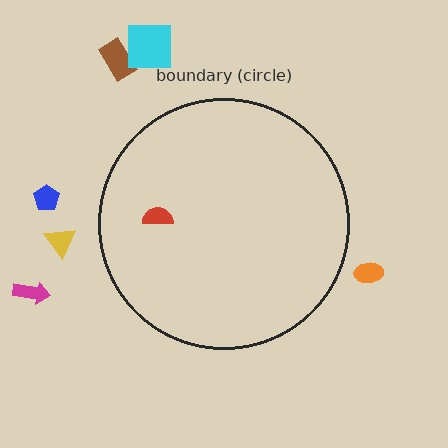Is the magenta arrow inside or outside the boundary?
Outside.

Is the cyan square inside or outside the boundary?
Outside.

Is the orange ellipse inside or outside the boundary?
Outside.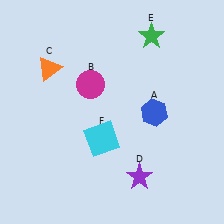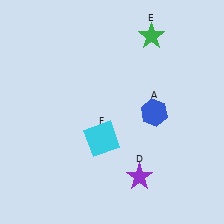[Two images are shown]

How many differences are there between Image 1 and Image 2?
There are 2 differences between the two images.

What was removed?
The magenta circle (B), the orange triangle (C) were removed in Image 2.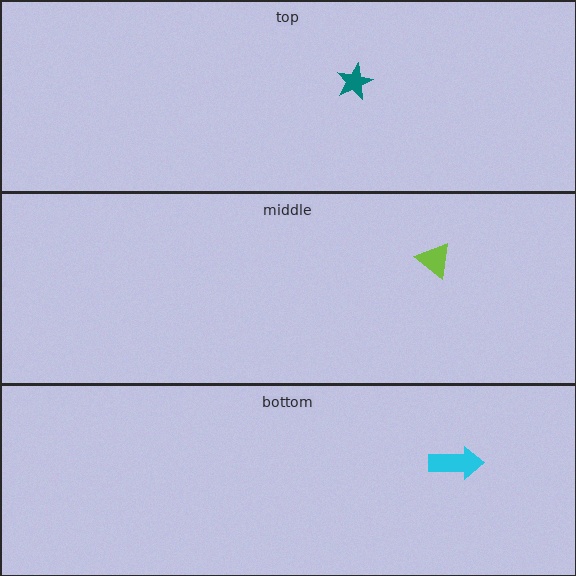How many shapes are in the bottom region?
1.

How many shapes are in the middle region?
1.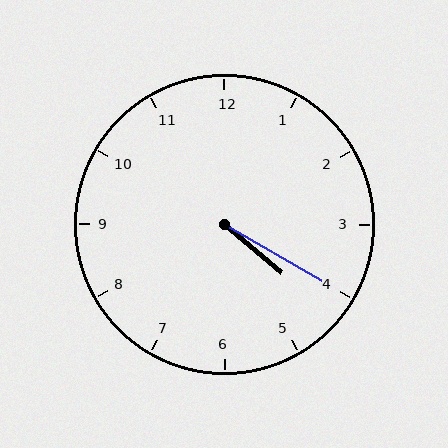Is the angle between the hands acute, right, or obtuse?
It is acute.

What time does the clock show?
4:20.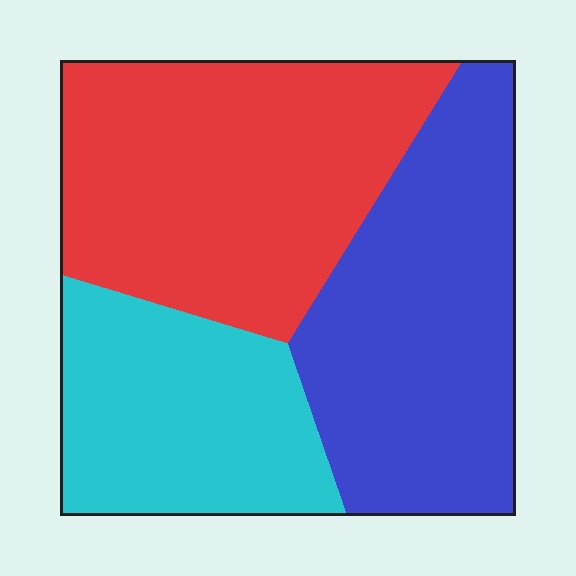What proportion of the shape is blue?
Blue takes up about three eighths (3/8) of the shape.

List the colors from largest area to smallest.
From largest to smallest: red, blue, cyan.